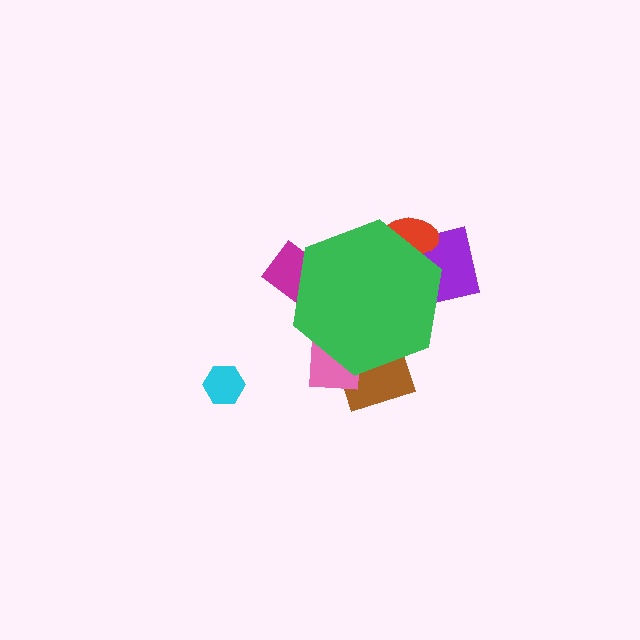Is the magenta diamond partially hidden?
Yes, the magenta diamond is partially hidden behind the green hexagon.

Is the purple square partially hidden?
Yes, the purple square is partially hidden behind the green hexagon.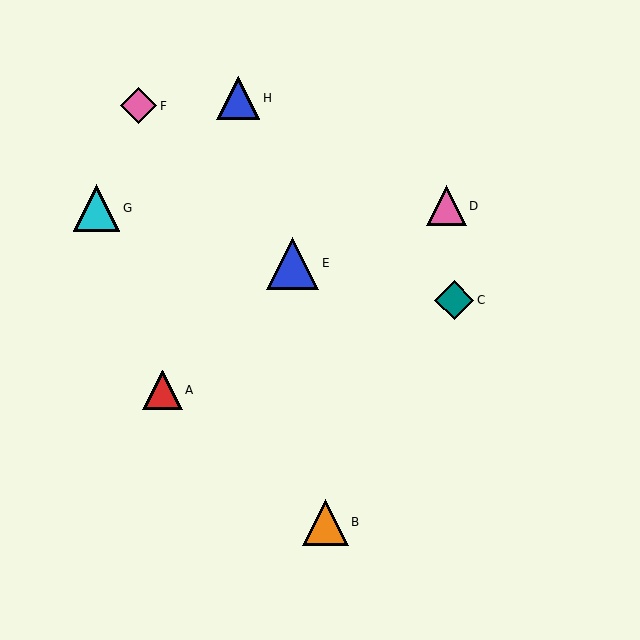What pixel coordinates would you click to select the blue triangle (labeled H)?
Click at (238, 98) to select the blue triangle H.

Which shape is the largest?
The blue triangle (labeled E) is the largest.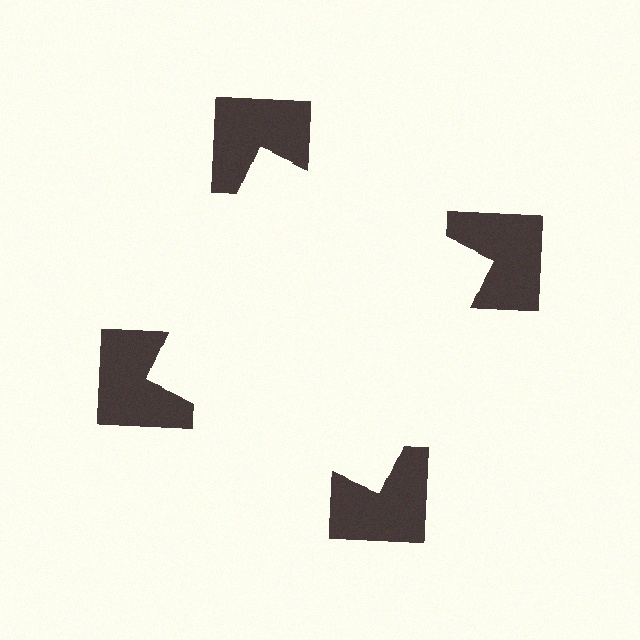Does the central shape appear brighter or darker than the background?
It typically appears slightly brighter than the background, even though no actual brightness change is drawn.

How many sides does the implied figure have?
4 sides.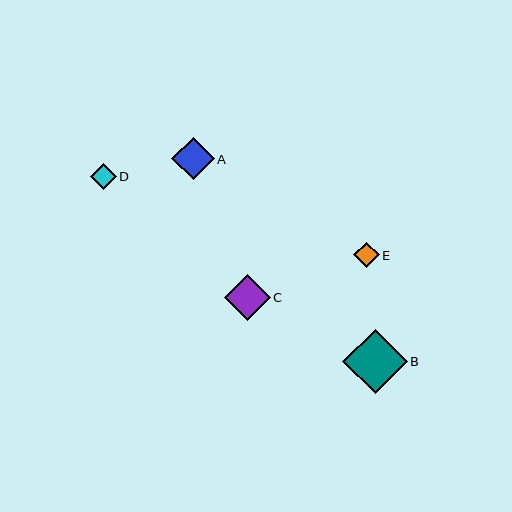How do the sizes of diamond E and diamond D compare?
Diamond E and diamond D are approximately the same size.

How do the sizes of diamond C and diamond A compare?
Diamond C and diamond A are approximately the same size.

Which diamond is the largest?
Diamond B is the largest with a size of approximately 65 pixels.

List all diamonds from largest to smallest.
From largest to smallest: B, C, A, E, D.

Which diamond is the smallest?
Diamond D is the smallest with a size of approximately 25 pixels.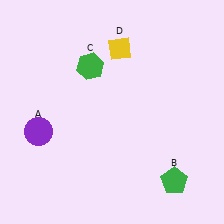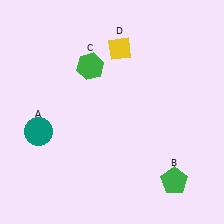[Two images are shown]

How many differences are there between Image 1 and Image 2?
There is 1 difference between the two images.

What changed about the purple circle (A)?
In Image 1, A is purple. In Image 2, it changed to teal.